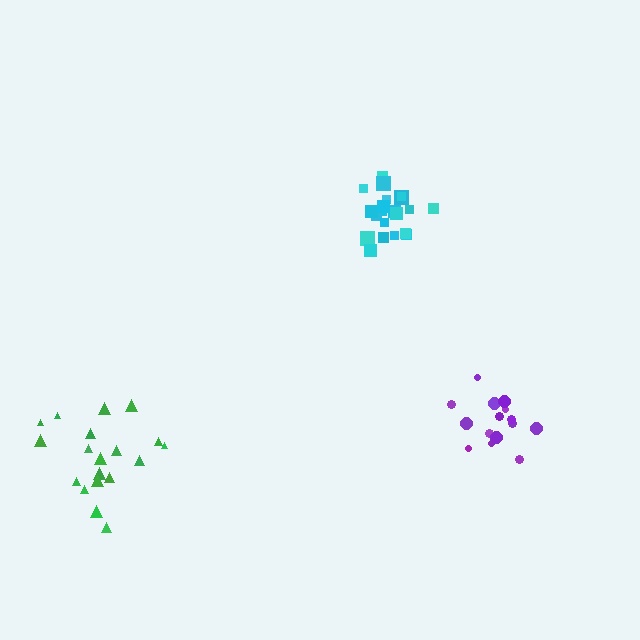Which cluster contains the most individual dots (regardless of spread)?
Cyan (21).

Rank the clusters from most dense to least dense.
cyan, purple, green.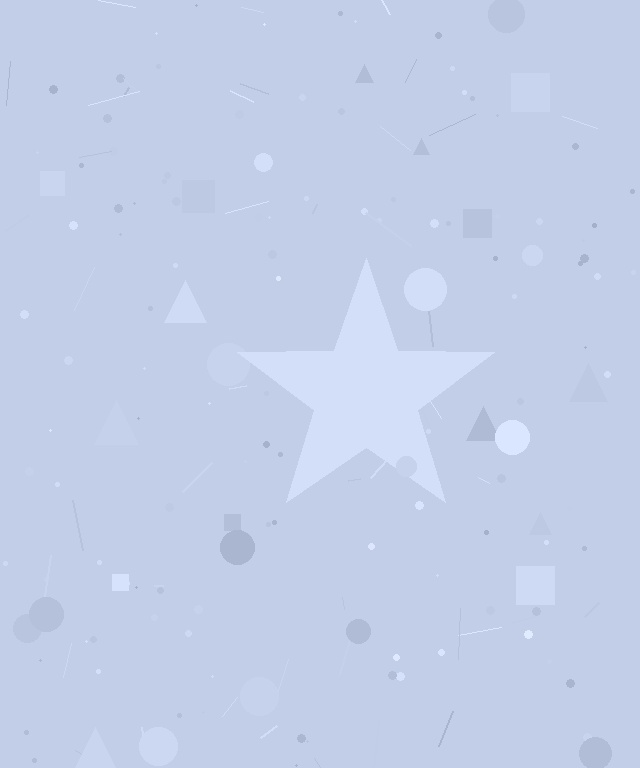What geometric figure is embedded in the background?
A star is embedded in the background.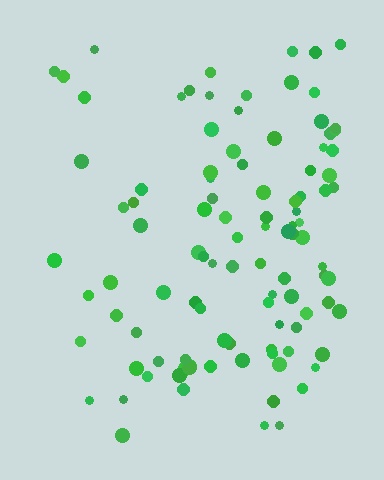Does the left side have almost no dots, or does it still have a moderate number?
Still a moderate number, just noticeably fewer than the right.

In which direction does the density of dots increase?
From left to right, with the right side densest.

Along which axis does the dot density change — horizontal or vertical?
Horizontal.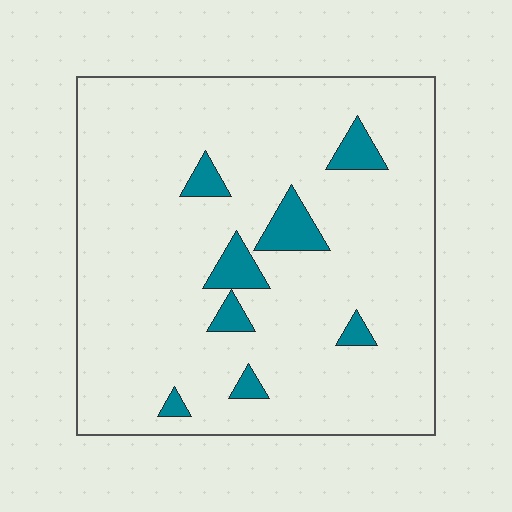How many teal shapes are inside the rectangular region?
8.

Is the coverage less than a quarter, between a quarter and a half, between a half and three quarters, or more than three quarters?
Less than a quarter.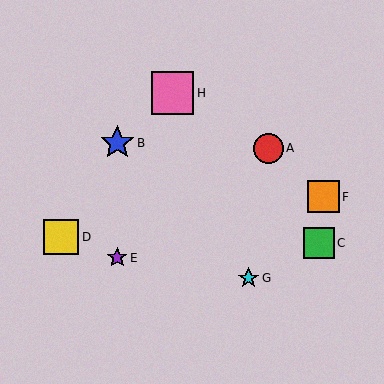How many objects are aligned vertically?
2 objects (B, E) are aligned vertically.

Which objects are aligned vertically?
Objects B, E are aligned vertically.